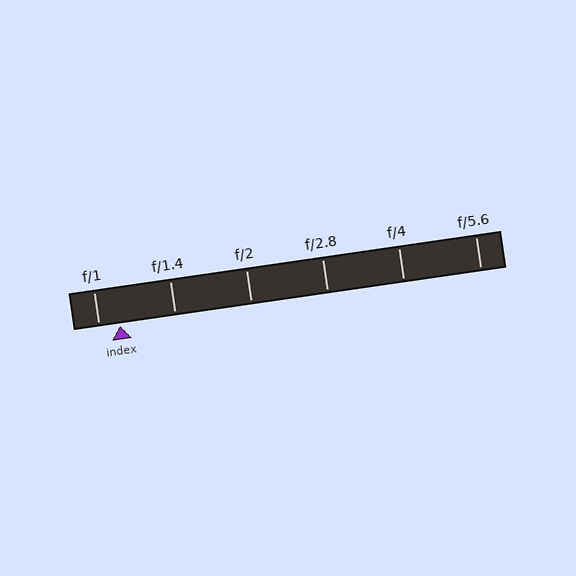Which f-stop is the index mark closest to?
The index mark is closest to f/1.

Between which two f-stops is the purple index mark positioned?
The index mark is between f/1 and f/1.4.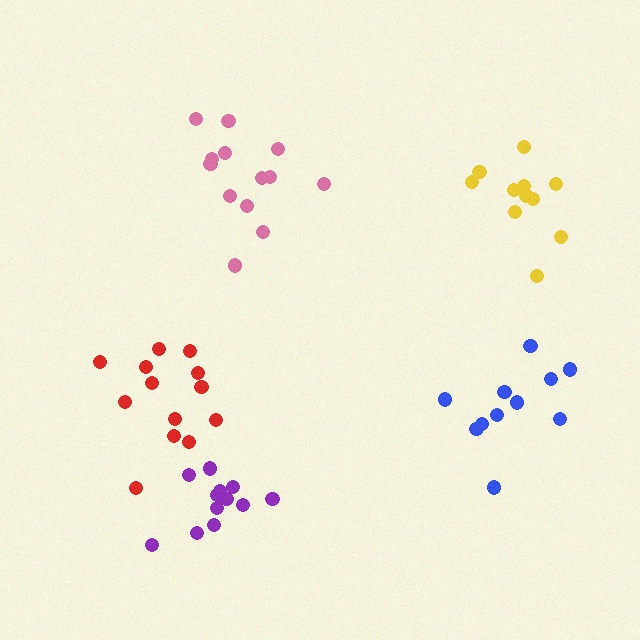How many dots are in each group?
Group 1: 12 dots, Group 2: 11 dots, Group 3: 13 dots, Group 4: 11 dots, Group 5: 13 dots (60 total).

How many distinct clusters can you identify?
There are 5 distinct clusters.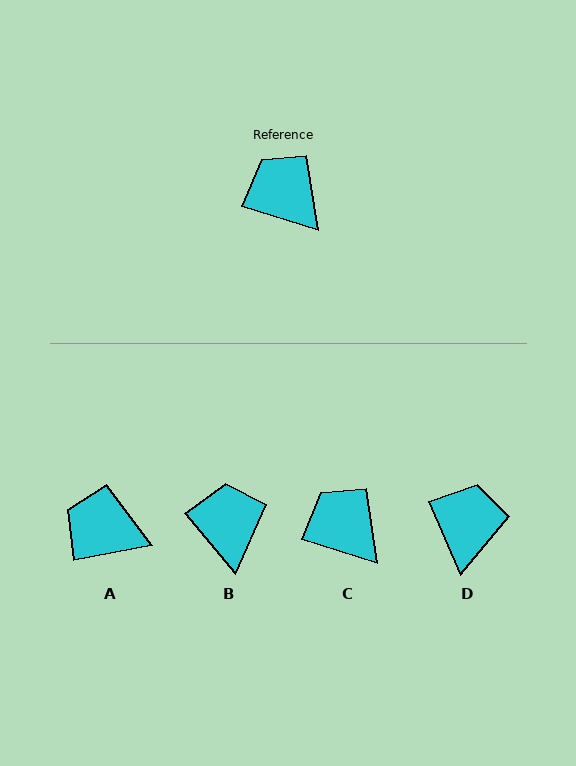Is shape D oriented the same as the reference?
No, it is off by about 49 degrees.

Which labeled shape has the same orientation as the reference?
C.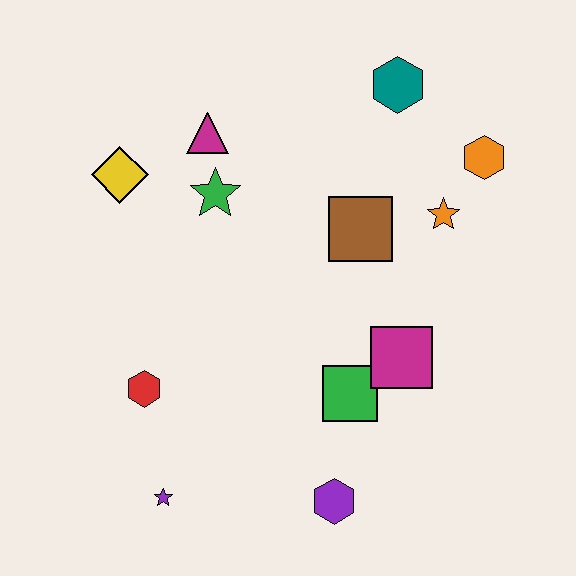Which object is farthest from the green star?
The purple hexagon is farthest from the green star.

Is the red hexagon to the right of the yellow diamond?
Yes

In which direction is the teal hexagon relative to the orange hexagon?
The teal hexagon is to the left of the orange hexagon.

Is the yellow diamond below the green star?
No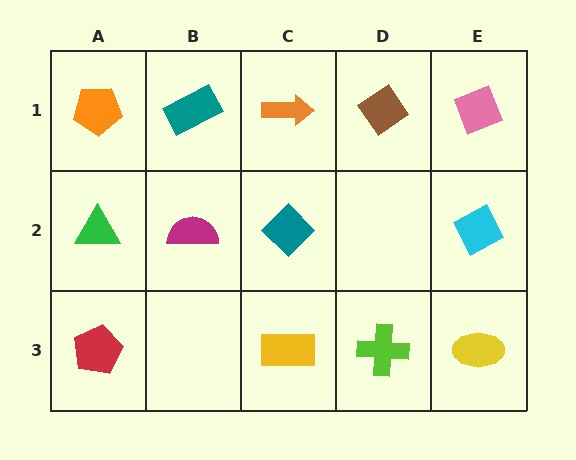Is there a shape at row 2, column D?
No, that cell is empty.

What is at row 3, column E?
A yellow ellipse.